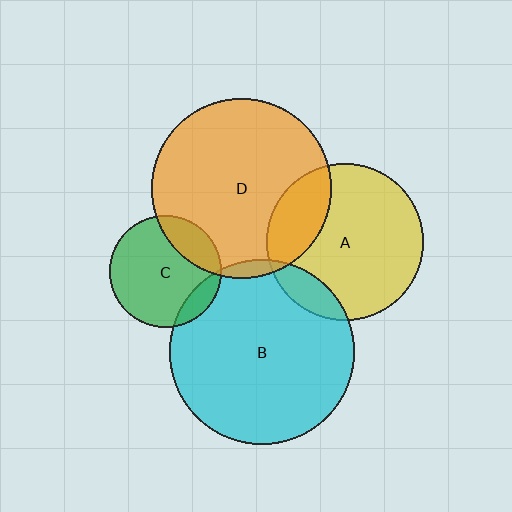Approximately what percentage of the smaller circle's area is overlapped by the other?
Approximately 25%.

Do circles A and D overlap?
Yes.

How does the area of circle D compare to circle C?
Approximately 2.6 times.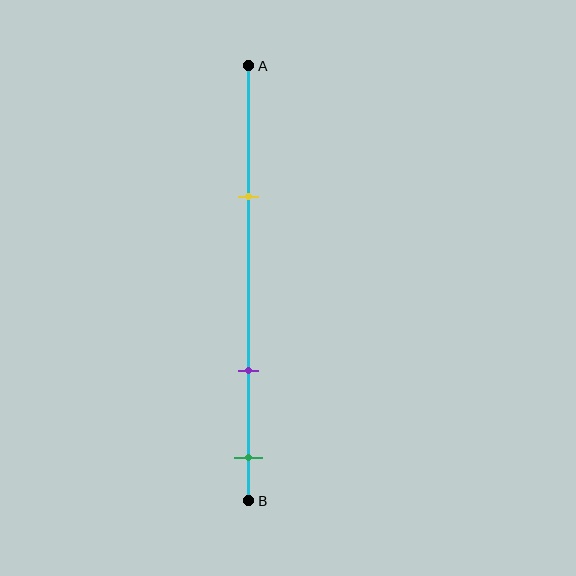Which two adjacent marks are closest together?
The purple and green marks are the closest adjacent pair.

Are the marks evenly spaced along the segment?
No, the marks are not evenly spaced.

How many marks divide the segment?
There are 3 marks dividing the segment.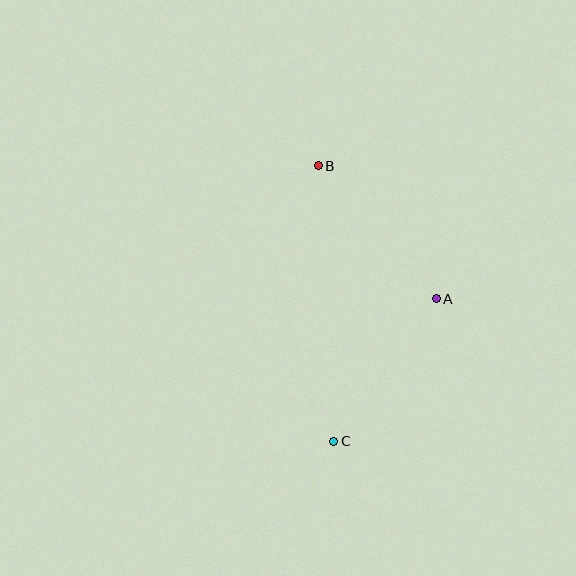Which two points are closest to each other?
Points A and C are closest to each other.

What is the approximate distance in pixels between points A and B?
The distance between A and B is approximately 178 pixels.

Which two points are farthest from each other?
Points B and C are farthest from each other.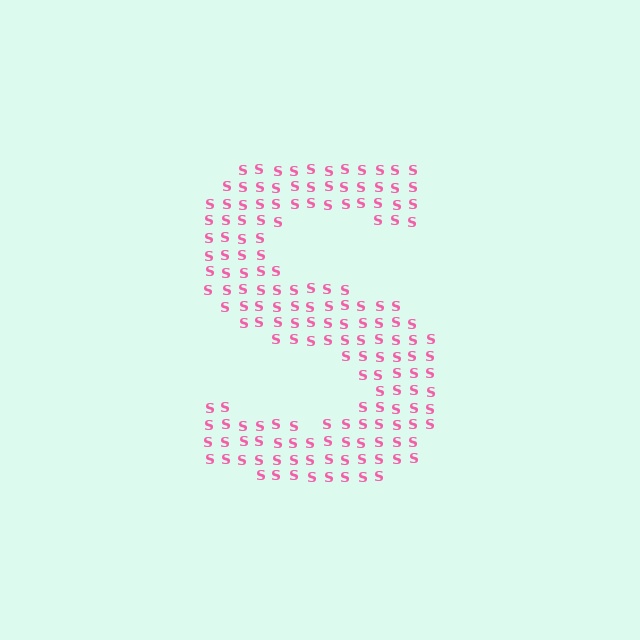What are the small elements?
The small elements are letter S's.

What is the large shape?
The large shape is the letter S.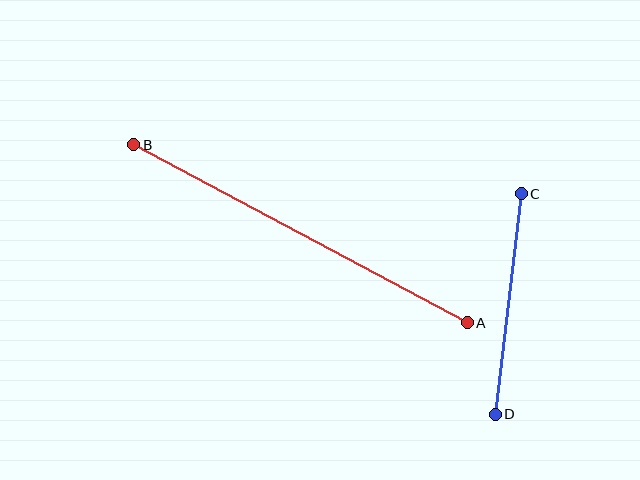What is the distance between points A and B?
The distance is approximately 378 pixels.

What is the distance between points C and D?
The distance is approximately 222 pixels.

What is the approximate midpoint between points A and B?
The midpoint is at approximately (300, 234) pixels.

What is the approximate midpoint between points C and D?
The midpoint is at approximately (508, 304) pixels.